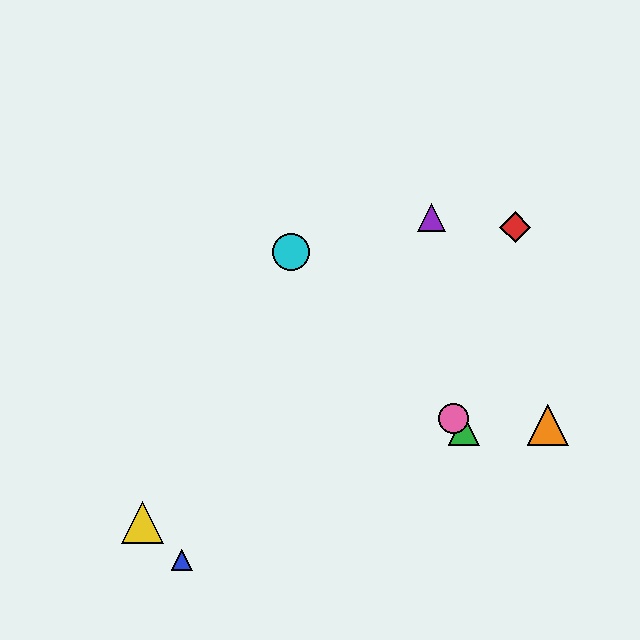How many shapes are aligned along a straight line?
3 shapes (the green triangle, the cyan circle, the pink circle) are aligned along a straight line.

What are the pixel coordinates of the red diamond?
The red diamond is at (515, 227).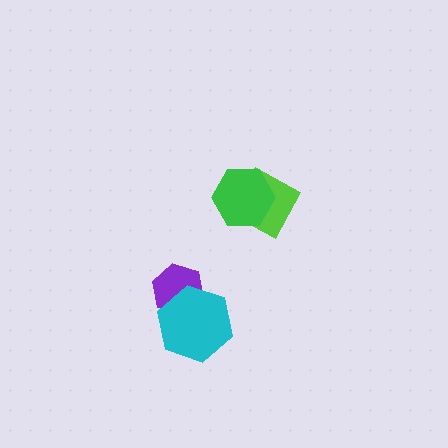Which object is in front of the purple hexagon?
The cyan hexagon is in front of the purple hexagon.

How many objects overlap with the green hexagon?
1 object overlaps with the green hexagon.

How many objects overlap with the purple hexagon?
1 object overlaps with the purple hexagon.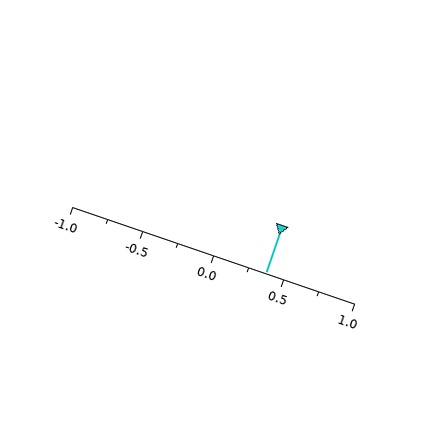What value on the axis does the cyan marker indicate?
The marker indicates approximately 0.38.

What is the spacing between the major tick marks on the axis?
The major ticks are spaced 0.5 apart.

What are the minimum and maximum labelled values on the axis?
The axis runs from -1.0 to 1.0.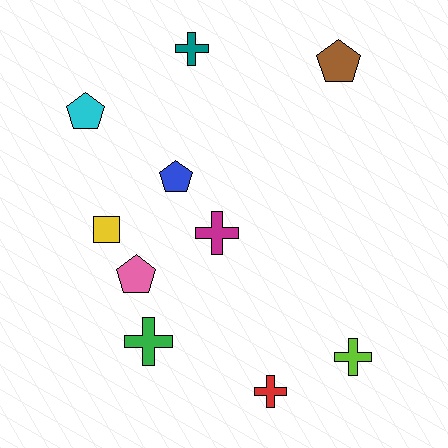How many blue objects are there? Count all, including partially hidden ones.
There is 1 blue object.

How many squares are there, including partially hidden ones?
There is 1 square.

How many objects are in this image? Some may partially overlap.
There are 10 objects.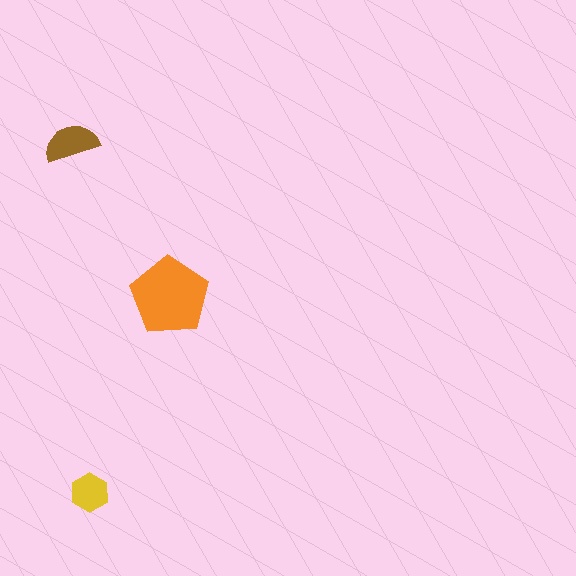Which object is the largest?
The orange pentagon.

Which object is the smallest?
The yellow hexagon.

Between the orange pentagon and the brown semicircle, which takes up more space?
The orange pentagon.